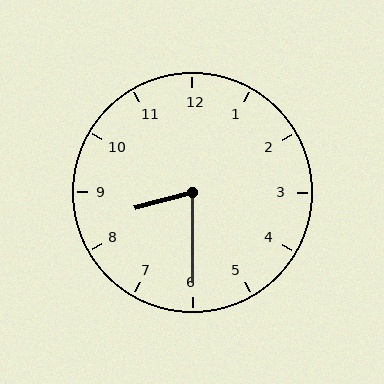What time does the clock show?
8:30.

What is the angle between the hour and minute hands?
Approximately 75 degrees.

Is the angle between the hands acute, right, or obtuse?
It is acute.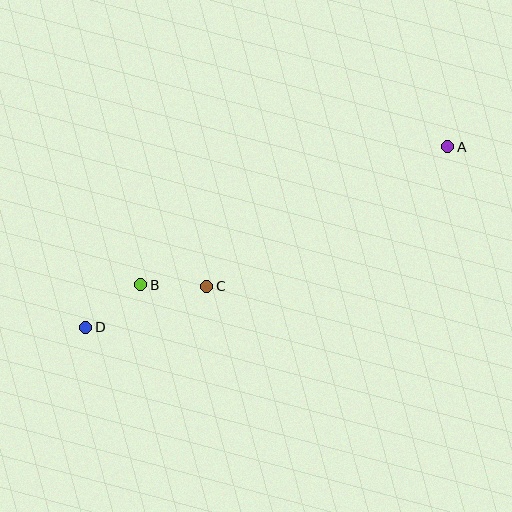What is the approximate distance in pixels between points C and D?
The distance between C and D is approximately 128 pixels.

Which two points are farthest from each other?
Points A and D are farthest from each other.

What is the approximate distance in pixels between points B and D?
The distance between B and D is approximately 69 pixels.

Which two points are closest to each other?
Points B and C are closest to each other.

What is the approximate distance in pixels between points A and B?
The distance between A and B is approximately 336 pixels.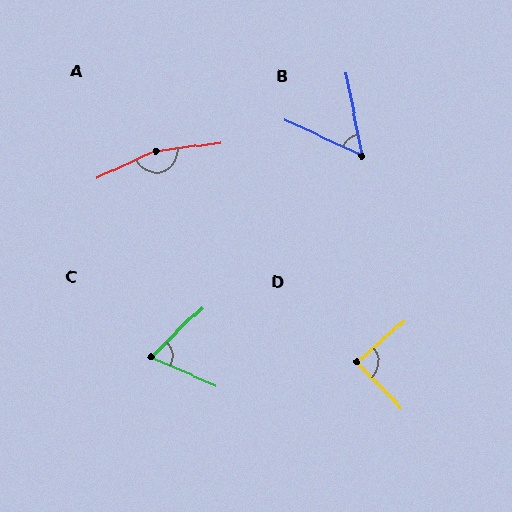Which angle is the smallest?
B, at approximately 54 degrees.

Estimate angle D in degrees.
Approximately 87 degrees.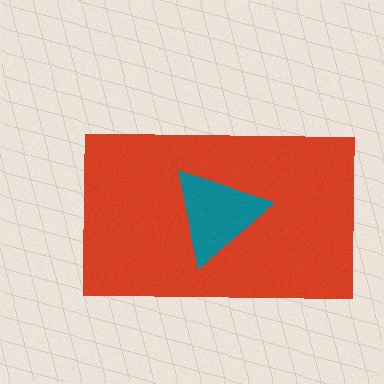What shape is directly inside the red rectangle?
The teal triangle.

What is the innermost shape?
The teal triangle.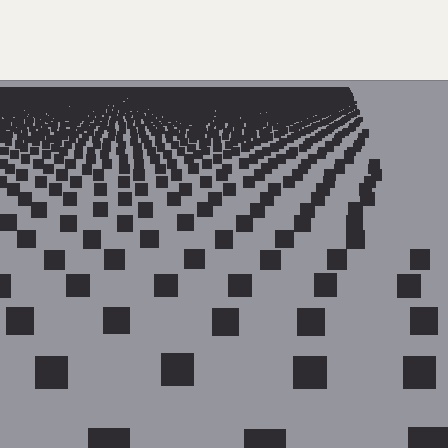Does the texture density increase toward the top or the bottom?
Density increases toward the top.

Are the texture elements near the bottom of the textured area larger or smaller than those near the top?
Larger. Near the bottom, elements are closer to the viewer and appear at a bigger on-screen size.